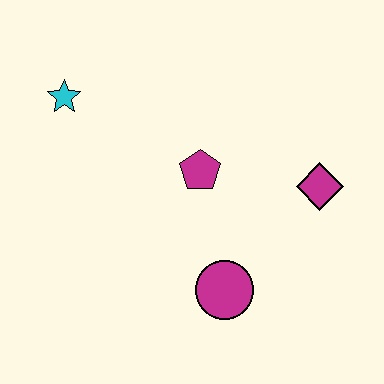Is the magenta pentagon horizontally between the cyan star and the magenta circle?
Yes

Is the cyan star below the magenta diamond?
No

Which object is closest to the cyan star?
The magenta pentagon is closest to the cyan star.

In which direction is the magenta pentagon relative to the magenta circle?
The magenta pentagon is above the magenta circle.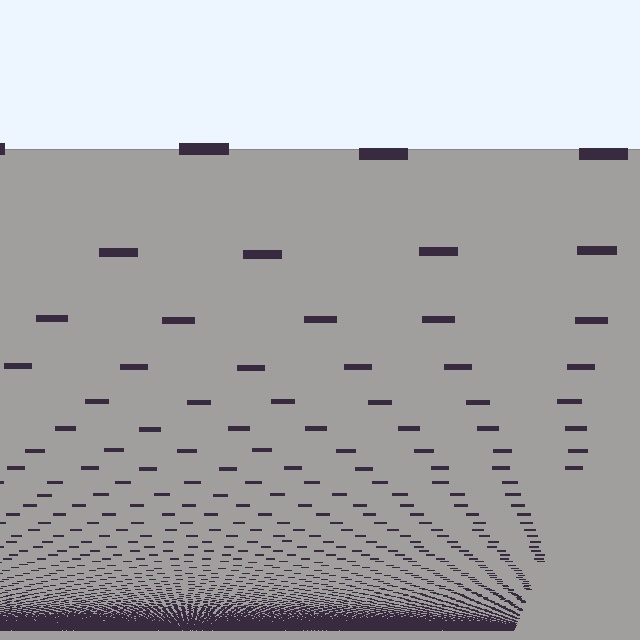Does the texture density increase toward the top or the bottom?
Density increases toward the bottom.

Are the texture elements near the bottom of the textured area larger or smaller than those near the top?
Smaller. The gradient is inverted — elements near the bottom are smaller and denser.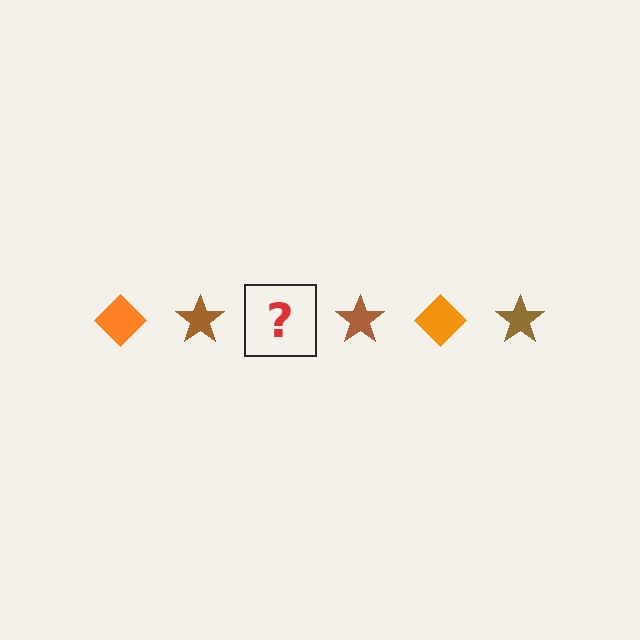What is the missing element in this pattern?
The missing element is an orange diamond.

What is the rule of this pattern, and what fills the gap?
The rule is that the pattern alternates between orange diamond and brown star. The gap should be filled with an orange diamond.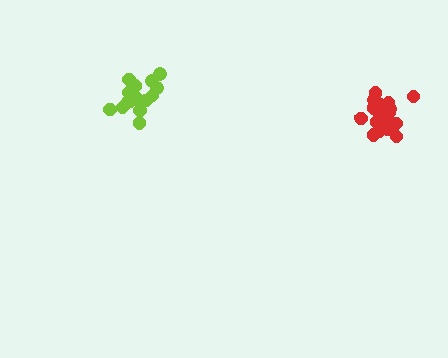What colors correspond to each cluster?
The clusters are colored: lime, red.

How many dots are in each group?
Group 1: 15 dots, Group 2: 21 dots (36 total).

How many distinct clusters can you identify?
There are 2 distinct clusters.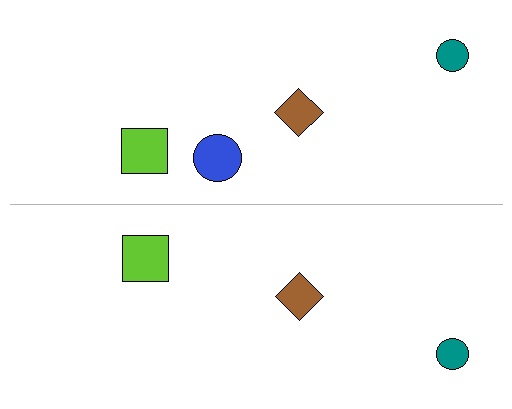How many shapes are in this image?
There are 7 shapes in this image.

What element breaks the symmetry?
A blue circle is missing from the bottom side.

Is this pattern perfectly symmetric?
No, the pattern is not perfectly symmetric. A blue circle is missing from the bottom side.